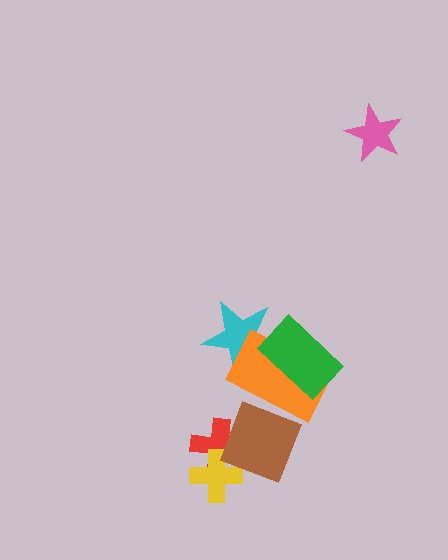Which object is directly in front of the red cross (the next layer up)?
The yellow cross is directly in front of the red cross.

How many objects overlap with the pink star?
0 objects overlap with the pink star.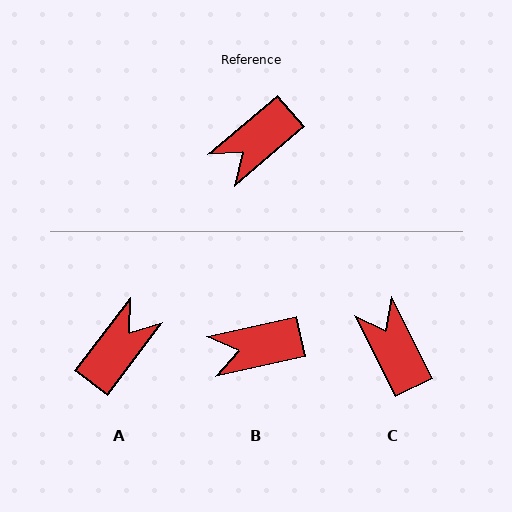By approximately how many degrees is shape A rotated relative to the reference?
Approximately 168 degrees clockwise.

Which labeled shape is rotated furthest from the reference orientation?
A, about 168 degrees away.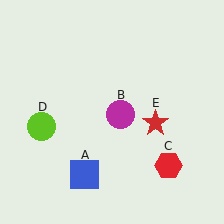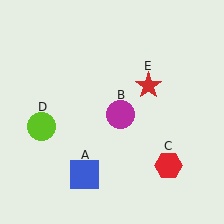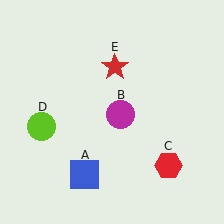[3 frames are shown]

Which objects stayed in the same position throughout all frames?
Blue square (object A) and magenta circle (object B) and red hexagon (object C) and lime circle (object D) remained stationary.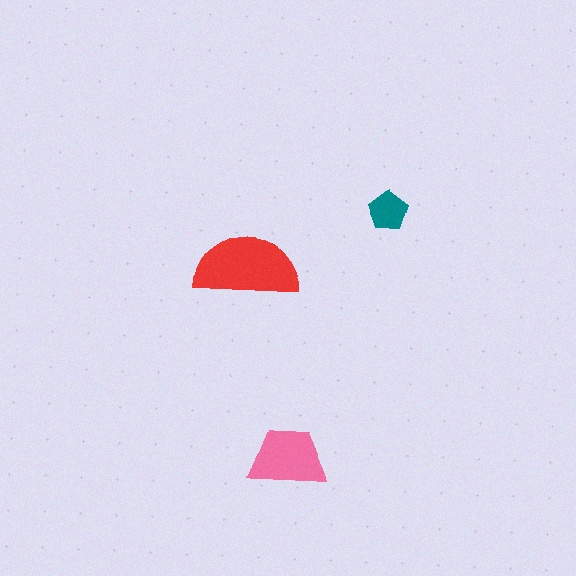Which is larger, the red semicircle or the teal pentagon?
The red semicircle.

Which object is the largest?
The red semicircle.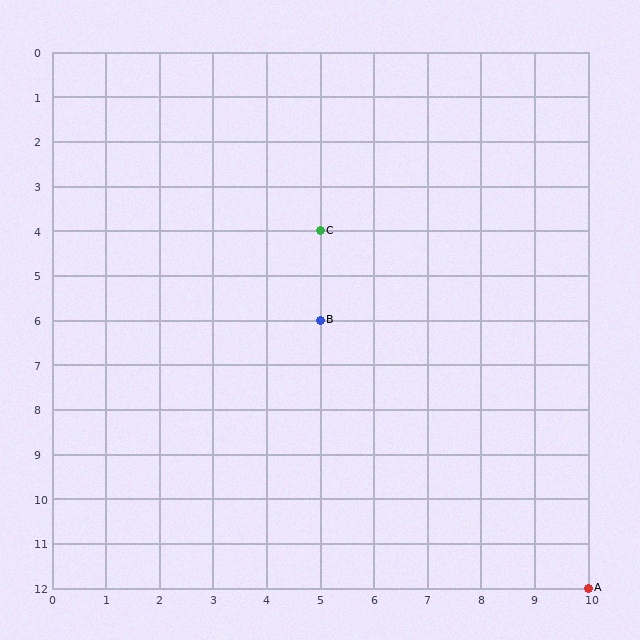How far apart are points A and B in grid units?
Points A and B are 5 columns and 6 rows apart (about 7.8 grid units diagonally).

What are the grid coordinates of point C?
Point C is at grid coordinates (5, 4).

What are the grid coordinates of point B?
Point B is at grid coordinates (5, 6).